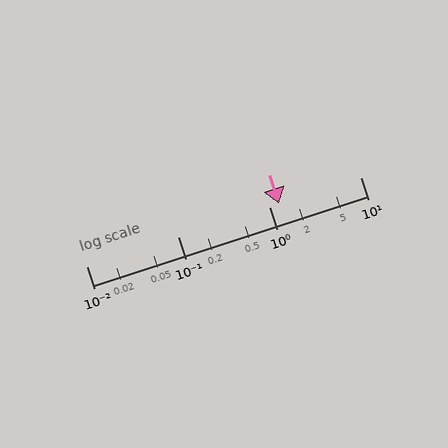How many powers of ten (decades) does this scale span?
The scale spans 3 decades, from 0.01 to 10.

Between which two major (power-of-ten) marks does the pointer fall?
The pointer is between 1 and 10.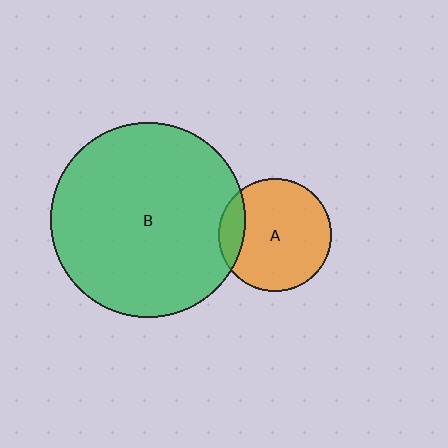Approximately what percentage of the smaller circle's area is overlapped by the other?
Approximately 15%.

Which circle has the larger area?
Circle B (green).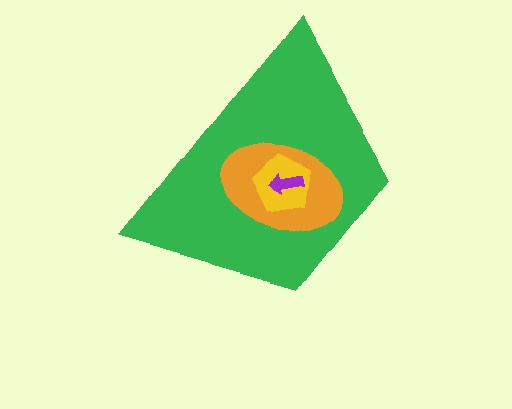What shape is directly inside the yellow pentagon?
The purple arrow.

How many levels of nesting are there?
4.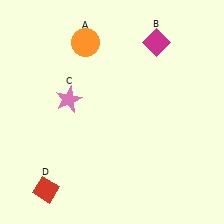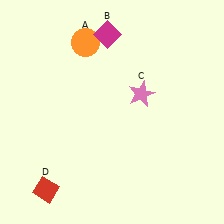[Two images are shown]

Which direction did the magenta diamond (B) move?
The magenta diamond (B) moved left.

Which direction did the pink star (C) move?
The pink star (C) moved right.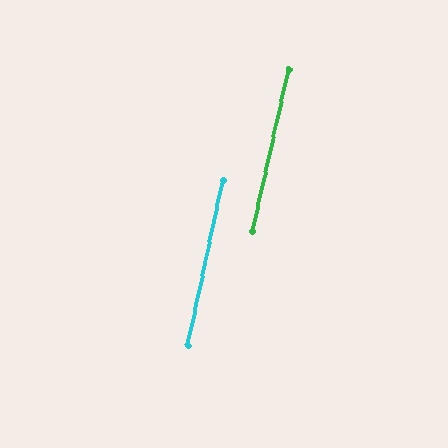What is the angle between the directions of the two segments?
Approximately 1 degree.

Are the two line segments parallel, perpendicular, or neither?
Parallel — their directions differ by only 0.8°.